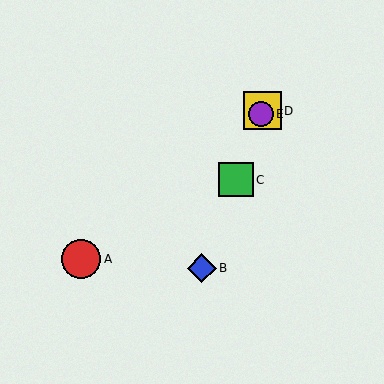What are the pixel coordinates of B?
Object B is at (202, 268).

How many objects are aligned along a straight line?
4 objects (B, C, D, E) are aligned along a straight line.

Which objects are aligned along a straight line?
Objects B, C, D, E are aligned along a straight line.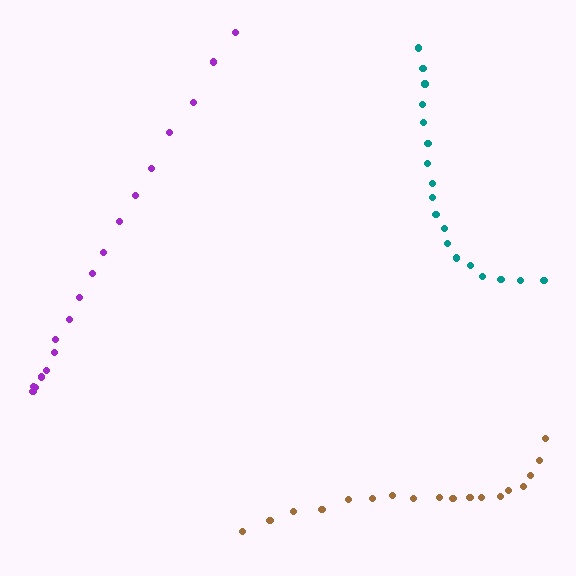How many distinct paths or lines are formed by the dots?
There are 3 distinct paths.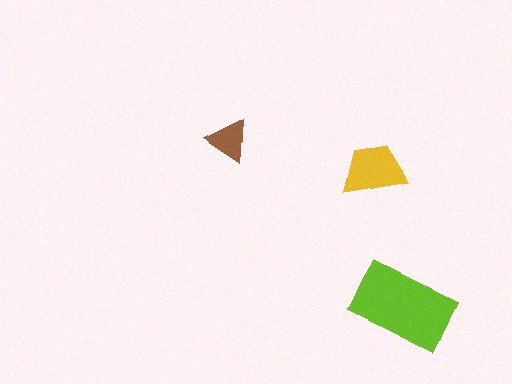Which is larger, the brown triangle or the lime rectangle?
The lime rectangle.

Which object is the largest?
The lime rectangle.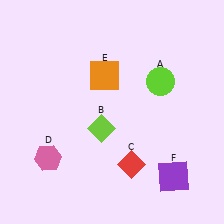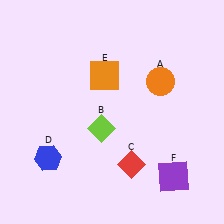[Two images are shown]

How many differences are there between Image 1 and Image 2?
There are 2 differences between the two images.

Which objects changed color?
A changed from lime to orange. D changed from pink to blue.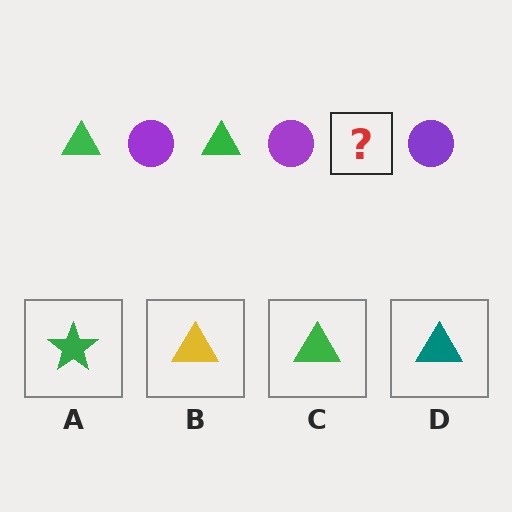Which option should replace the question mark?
Option C.